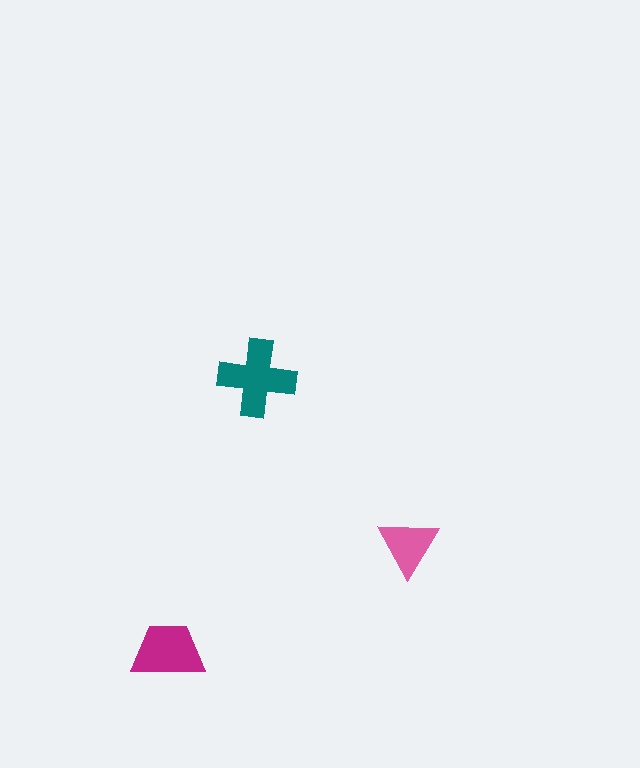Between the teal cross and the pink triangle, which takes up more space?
The teal cross.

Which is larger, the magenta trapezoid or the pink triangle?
The magenta trapezoid.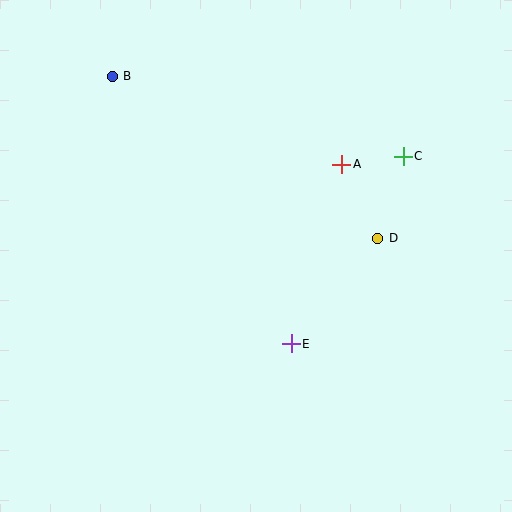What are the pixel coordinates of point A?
Point A is at (342, 164).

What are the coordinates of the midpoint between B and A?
The midpoint between B and A is at (227, 120).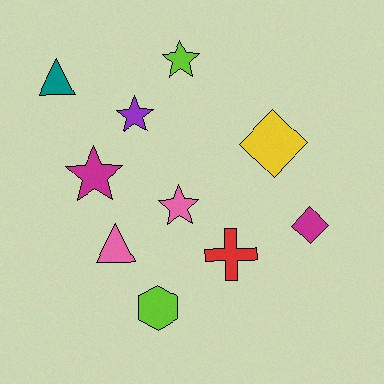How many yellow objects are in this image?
There is 1 yellow object.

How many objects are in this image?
There are 10 objects.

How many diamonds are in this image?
There are 2 diamonds.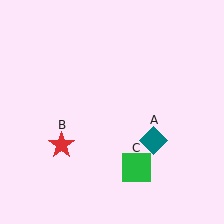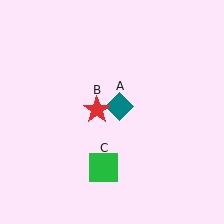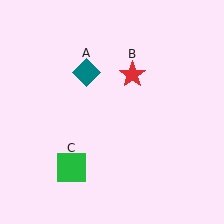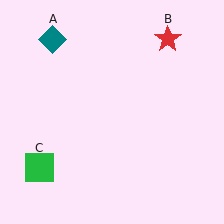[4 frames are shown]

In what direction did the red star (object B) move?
The red star (object B) moved up and to the right.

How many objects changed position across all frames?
3 objects changed position: teal diamond (object A), red star (object B), green square (object C).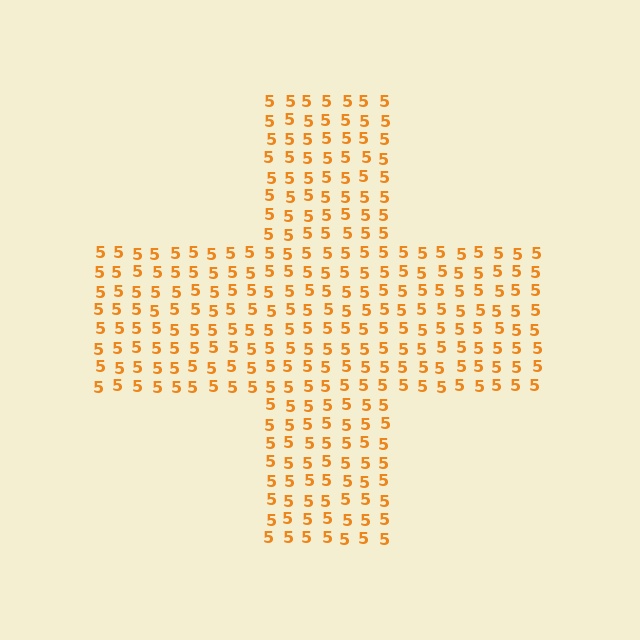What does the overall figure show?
The overall figure shows a cross.